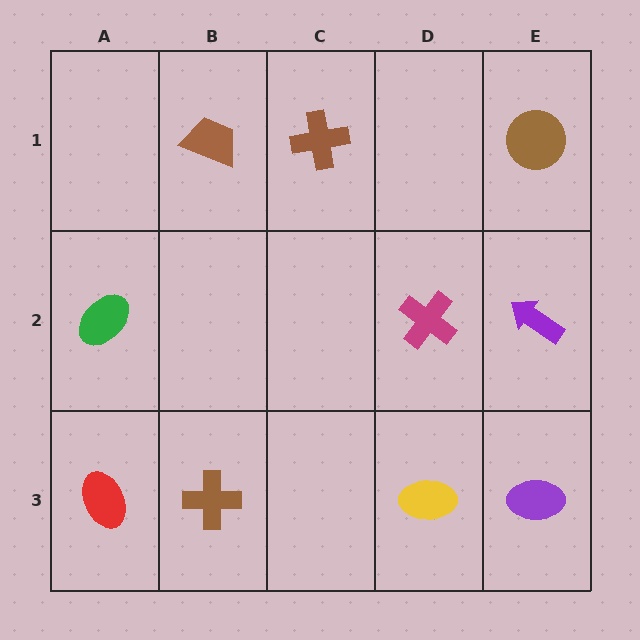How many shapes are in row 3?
4 shapes.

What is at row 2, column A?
A green ellipse.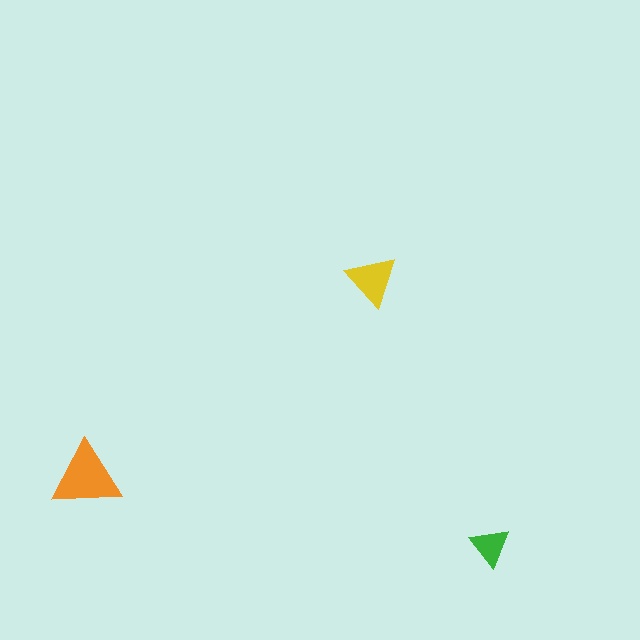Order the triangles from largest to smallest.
the orange one, the yellow one, the green one.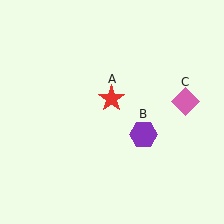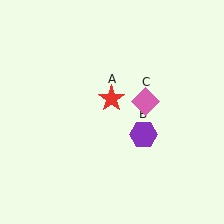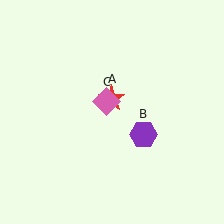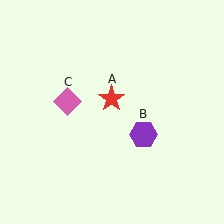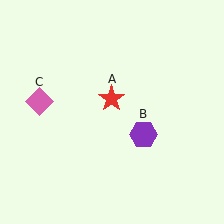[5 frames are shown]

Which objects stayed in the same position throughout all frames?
Red star (object A) and purple hexagon (object B) remained stationary.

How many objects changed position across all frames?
1 object changed position: pink diamond (object C).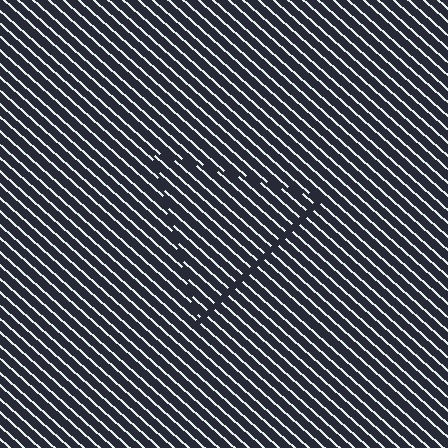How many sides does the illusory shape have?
3 sides — the line-ends trace a triangle.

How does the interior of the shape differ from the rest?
The interior of the shape contains the same grating, shifted by half a period — the contour is defined by the phase discontinuity where line-ends from the inner and outer gratings abut.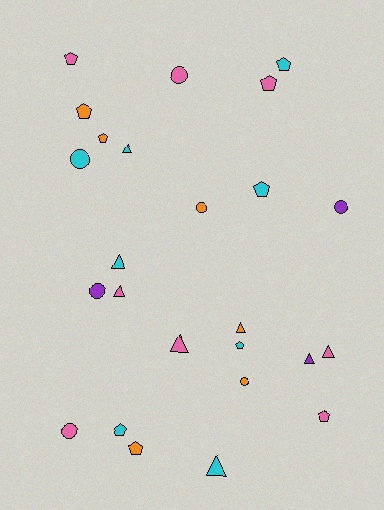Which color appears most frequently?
Pink, with 8 objects.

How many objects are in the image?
There are 25 objects.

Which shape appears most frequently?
Pentagon, with 10 objects.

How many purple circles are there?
There are 2 purple circles.